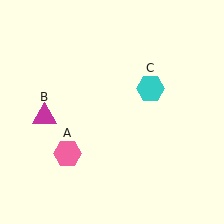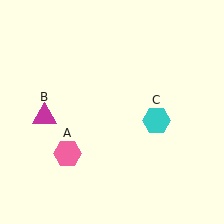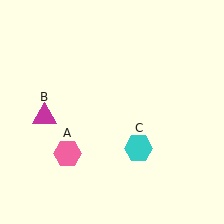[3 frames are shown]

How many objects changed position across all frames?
1 object changed position: cyan hexagon (object C).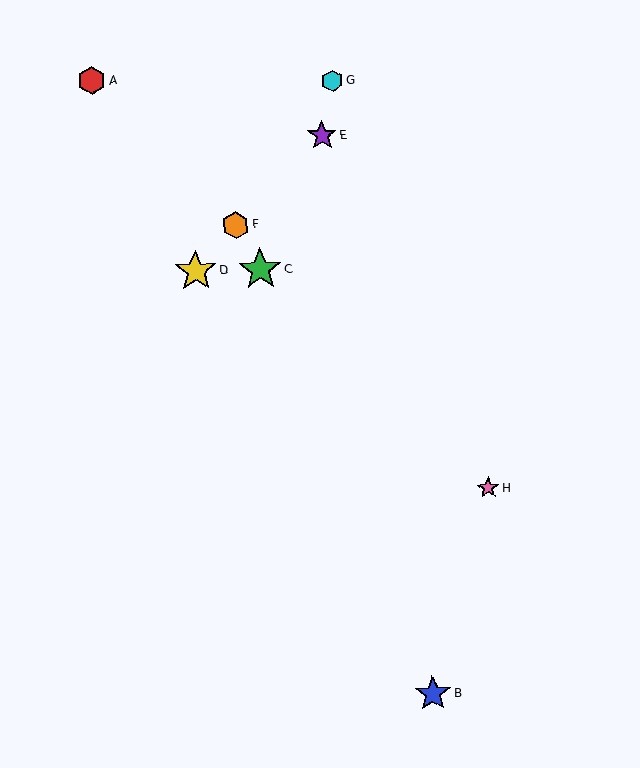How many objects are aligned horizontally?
2 objects (C, D) are aligned horizontally.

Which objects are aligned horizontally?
Objects C, D are aligned horizontally.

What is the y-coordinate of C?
Object C is at y≈270.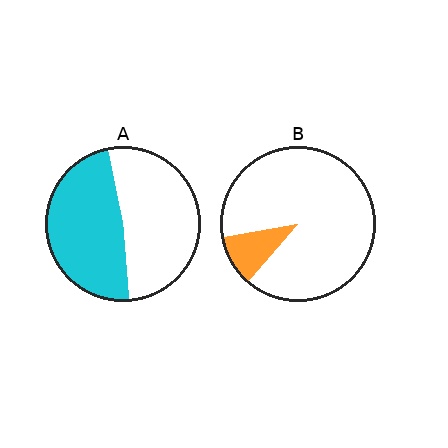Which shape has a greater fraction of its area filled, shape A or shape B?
Shape A.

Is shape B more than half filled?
No.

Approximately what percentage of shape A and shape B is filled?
A is approximately 50% and B is approximately 10%.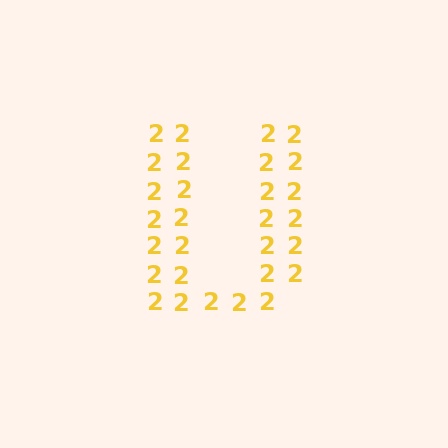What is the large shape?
The large shape is the letter U.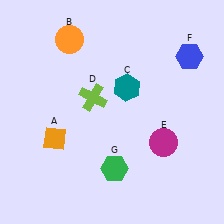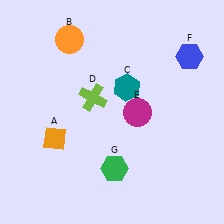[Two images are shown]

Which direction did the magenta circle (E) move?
The magenta circle (E) moved up.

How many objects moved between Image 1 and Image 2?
1 object moved between the two images.